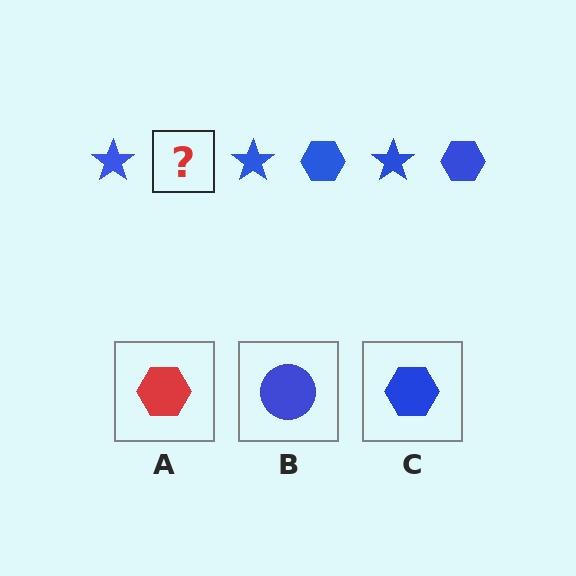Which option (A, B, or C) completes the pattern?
C.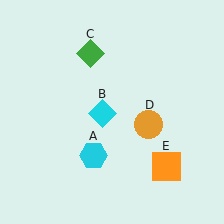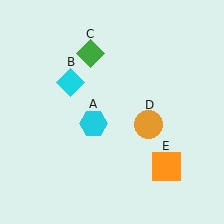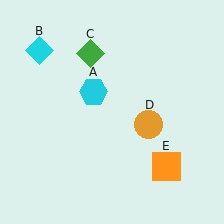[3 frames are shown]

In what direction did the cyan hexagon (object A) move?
The cyan hexagon (object A) moved up.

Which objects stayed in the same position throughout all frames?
Green diamond (object C) and orange circle (object D) and orange square (object E) remained stationary.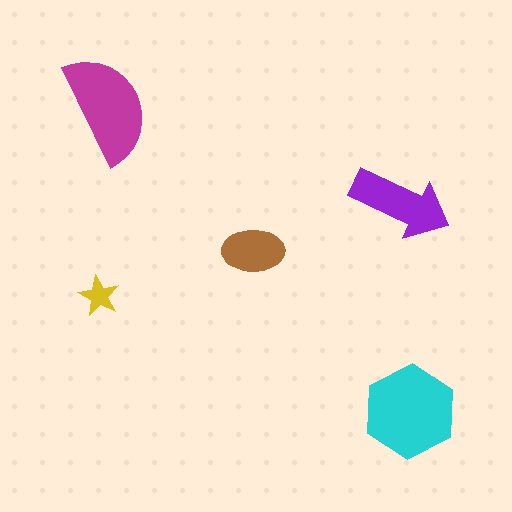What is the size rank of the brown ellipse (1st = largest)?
4th.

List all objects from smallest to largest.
The yellow star, the brown ellipse, the purple arrow, the magenta semicircle, the cyan hexagon.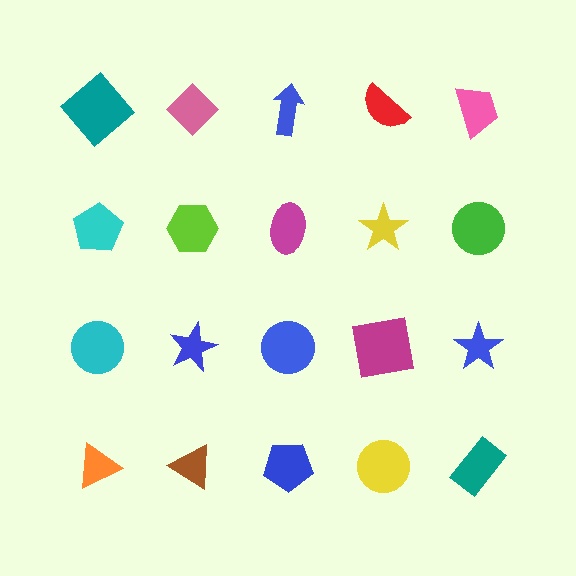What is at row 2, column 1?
A cyan pentagon.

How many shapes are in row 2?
5 shapes.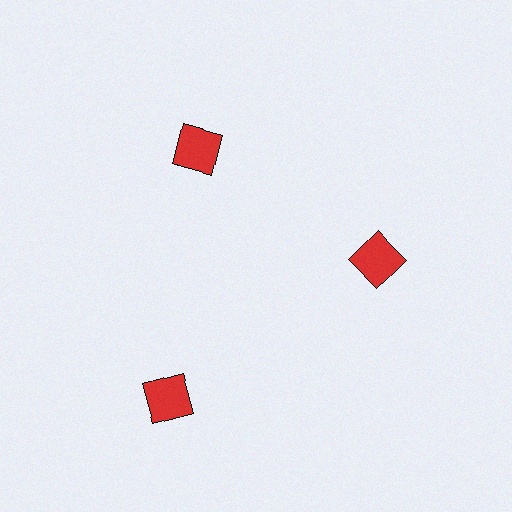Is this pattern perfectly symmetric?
No. The 3 red squares are arranged in a ring, but one element near the 7 o'clock position is pushed outward from the center, breaking the 3-fold rotational symmetry.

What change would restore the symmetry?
The symmetry would be restored by moving it inward, back onto the ring so that all 3 squares sit at equal angles and equal distance from the center.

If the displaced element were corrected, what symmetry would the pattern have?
It would have 3-fold rotational symmetry — the pattern would map onto itself every 120 degrees.